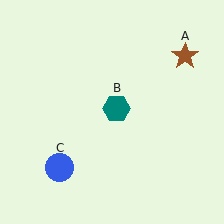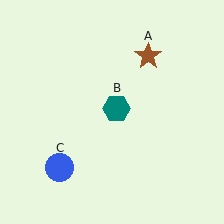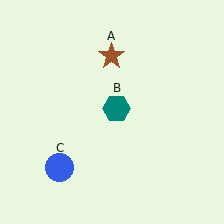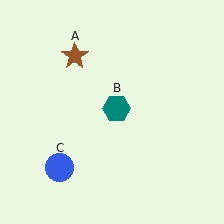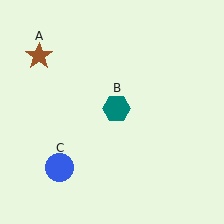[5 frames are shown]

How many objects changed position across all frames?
1 object changed position: brown star (object A).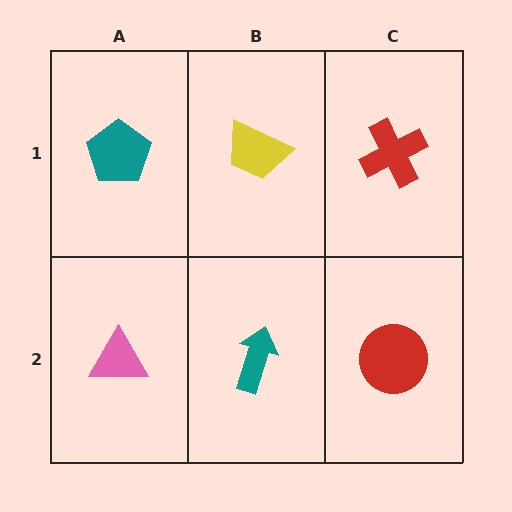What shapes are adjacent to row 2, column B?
A yellow trapezoid (row 1, column B), a pink triangle (row 2, column A), a red circle (row 2, column C).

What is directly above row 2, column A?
A teal pentagon.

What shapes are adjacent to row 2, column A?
A teal pentagon (row 1, column A), a teal arrow (row 2, column B).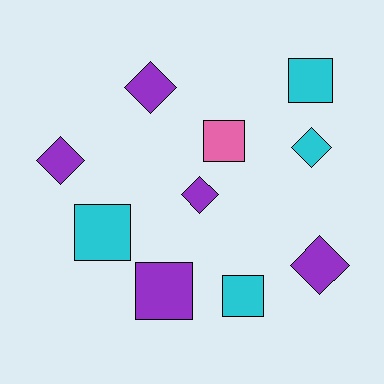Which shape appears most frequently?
Diamond, with 5 objects.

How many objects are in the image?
There are 10 objects.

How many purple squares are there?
There is 1 purple square.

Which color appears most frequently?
Purple, with 5 objects.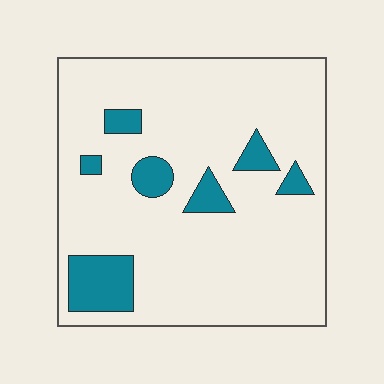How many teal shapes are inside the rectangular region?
7.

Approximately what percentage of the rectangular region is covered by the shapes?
Approximately 15%.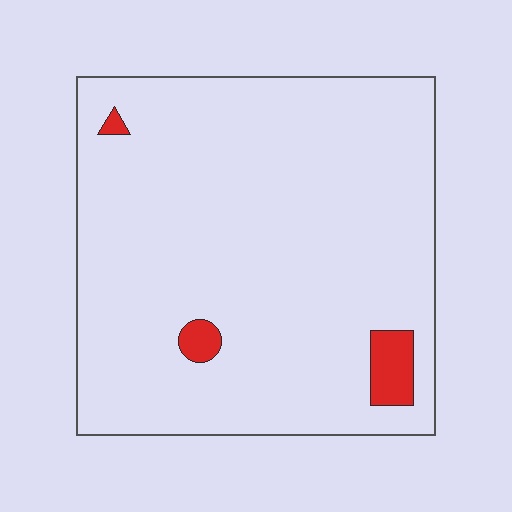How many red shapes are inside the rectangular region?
3.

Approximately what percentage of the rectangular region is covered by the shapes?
Approximately 5%.